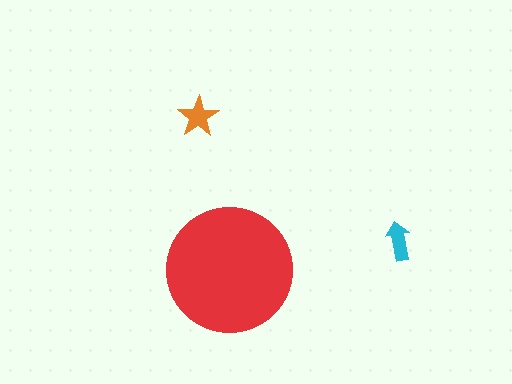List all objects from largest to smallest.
The red circle, the orange star, the cyan arrow.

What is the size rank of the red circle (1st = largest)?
1st.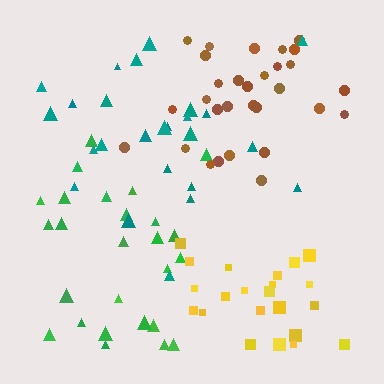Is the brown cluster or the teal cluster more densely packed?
Brown.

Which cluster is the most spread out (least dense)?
Green.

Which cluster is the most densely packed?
Yellow.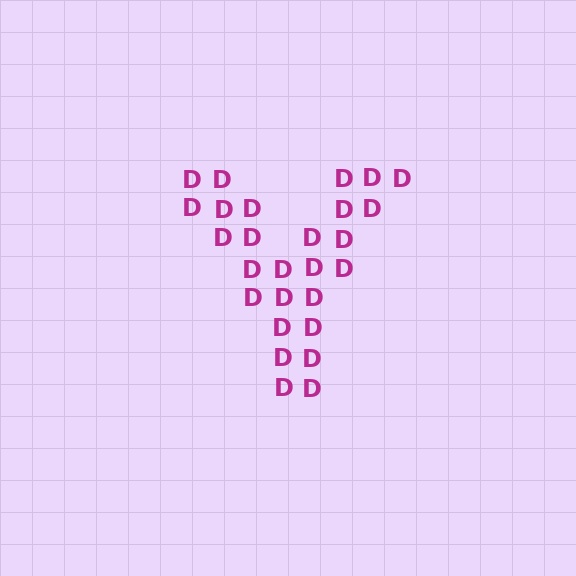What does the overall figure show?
The overall figure shows the letter Y.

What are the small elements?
The small elements are letter D's.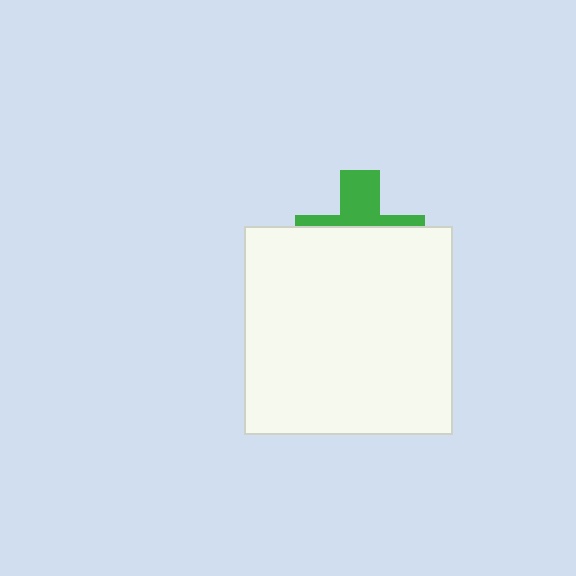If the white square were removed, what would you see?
You would see the complete green cross.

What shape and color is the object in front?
The object in front is a white square.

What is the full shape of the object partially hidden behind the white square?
The partially hidden object is a green cross.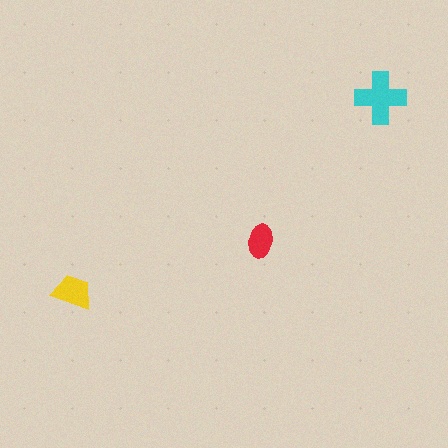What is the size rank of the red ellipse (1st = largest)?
3rd.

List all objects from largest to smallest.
The cyan cross, the yellow trapezoid, the red ellipse.